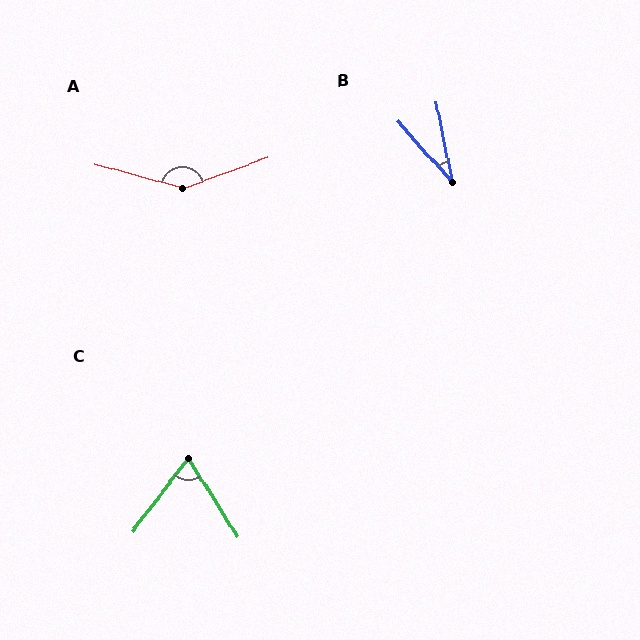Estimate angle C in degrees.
Approximately 69 degrees.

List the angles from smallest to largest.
B (31°), C (69°), A (145°).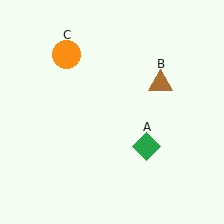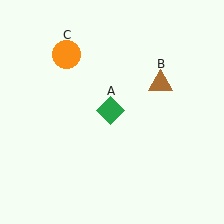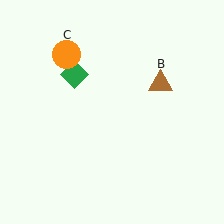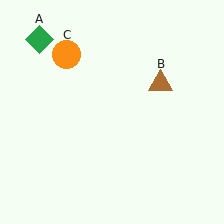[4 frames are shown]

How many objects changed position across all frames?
1 object changed position: green diamond (object A).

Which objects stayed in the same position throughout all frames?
Brown triangle (object B) and orange circle (object C) remained stationary.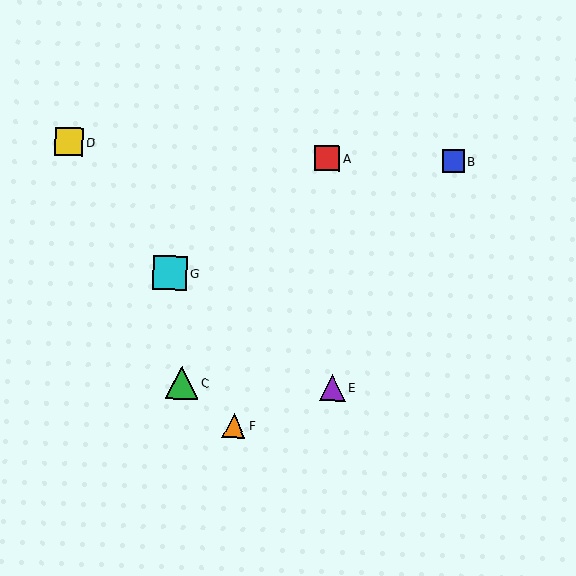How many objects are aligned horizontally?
2 objects (C, E) are aligned horizontally.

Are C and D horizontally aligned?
No, C is at y≈383 and D is at y≈142.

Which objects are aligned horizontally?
Objects C, E are aligned horizontally.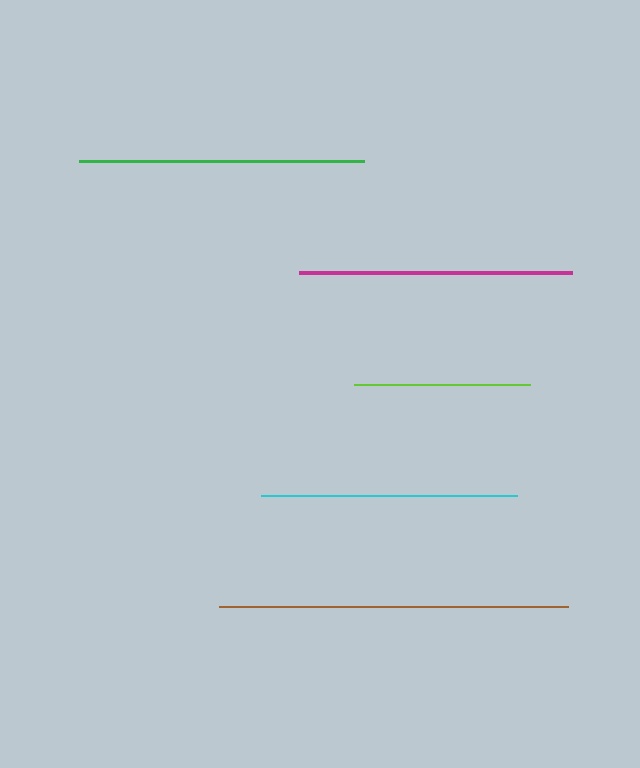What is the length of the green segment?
The green segment is approximately 285 pixels long.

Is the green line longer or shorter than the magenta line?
The green line is longer than the magenta line.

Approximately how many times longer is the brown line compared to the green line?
The brown line is approximately 1.2 times the length of the green line.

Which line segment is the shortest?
The lime line is the shortest at approximately 175 pixels.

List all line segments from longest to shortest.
From longest to shortest: brown, green, magenta, cyan, lime.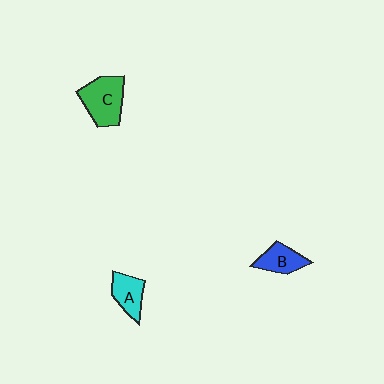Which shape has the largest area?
Shape C (green).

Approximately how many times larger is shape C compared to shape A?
Approximately 1.6 times.